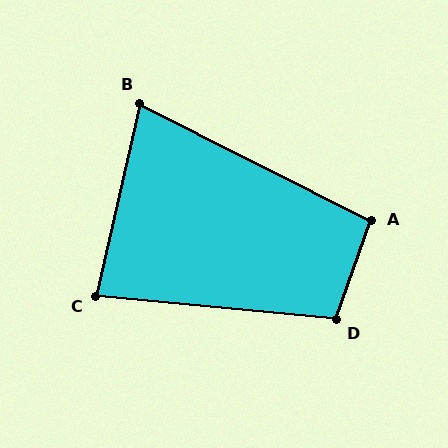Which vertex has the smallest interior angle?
B, at approximately 76 degrees.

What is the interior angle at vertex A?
Approximately 97 degrees (obtuse).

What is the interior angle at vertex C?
Approximately 83 degrees (acute).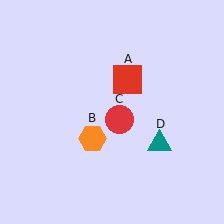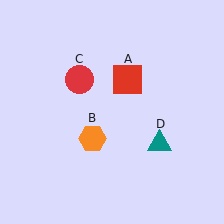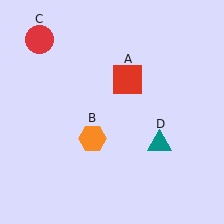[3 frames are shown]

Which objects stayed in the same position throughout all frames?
Red square (object A) and orange hexagon (object B) and teal triangle (object D) remained stationary.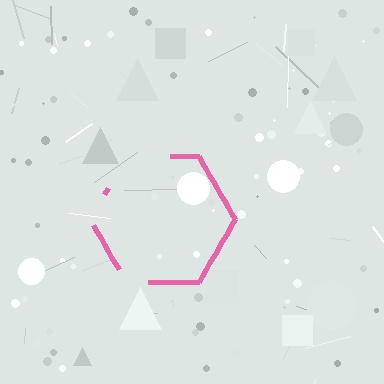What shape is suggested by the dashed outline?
The dashed outline suggests a hexagon.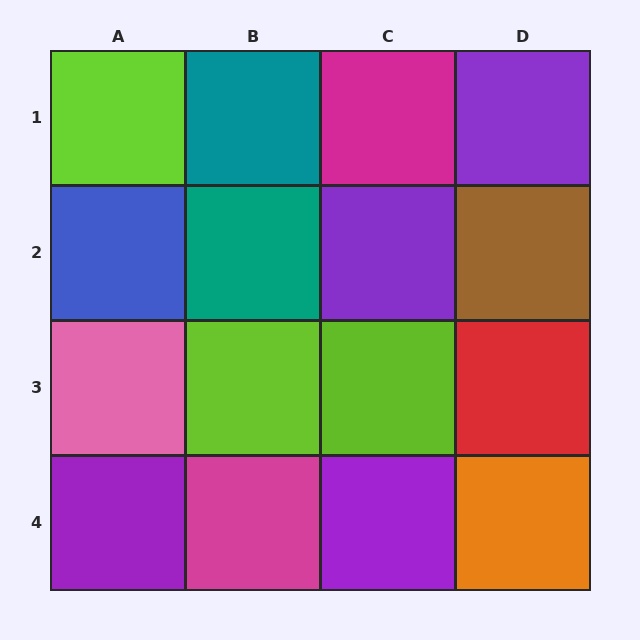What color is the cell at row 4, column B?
Magenta.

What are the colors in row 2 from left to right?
Blue, teal, purple, brown.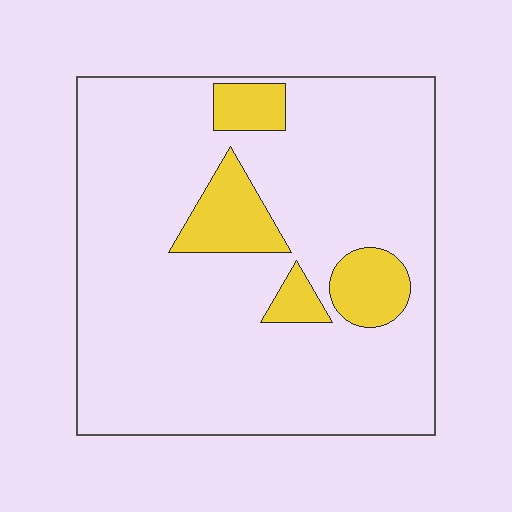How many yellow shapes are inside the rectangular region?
4.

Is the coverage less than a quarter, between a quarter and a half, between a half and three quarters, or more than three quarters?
Less than a quarter.